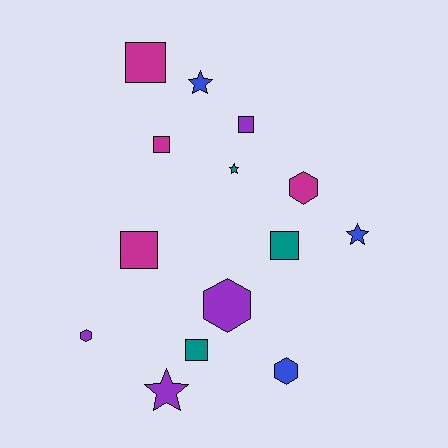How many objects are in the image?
There are 14 objects.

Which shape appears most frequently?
Square, with 6 objects.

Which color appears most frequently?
Purple, with 4 objects.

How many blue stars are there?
There are 2 blue stars.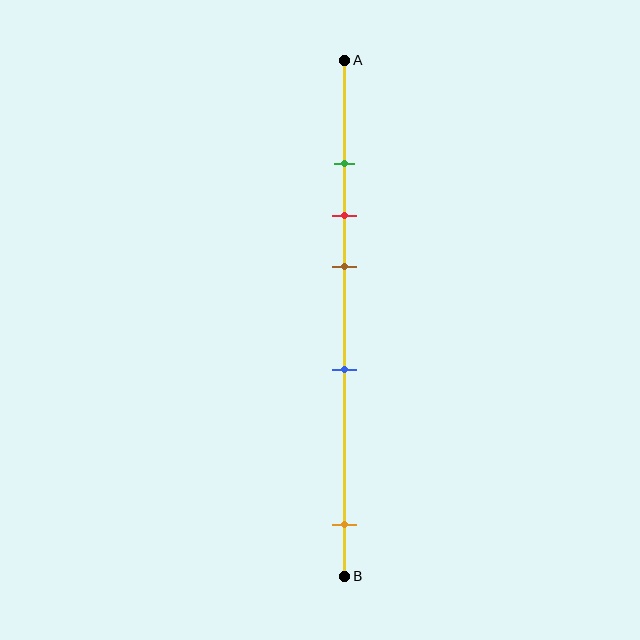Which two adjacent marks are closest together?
The green and red marks are the closest adjacent pair.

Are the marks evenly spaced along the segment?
No, the marks are not evenly spaced.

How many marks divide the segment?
There are 5 marks dividing the segment.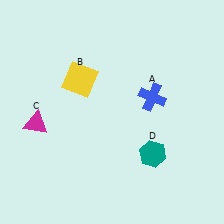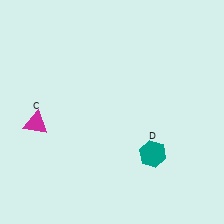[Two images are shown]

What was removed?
The blue cross (A), the yellow square (B) were removed in Image 2.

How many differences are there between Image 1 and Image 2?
There are 2 differences between the two images.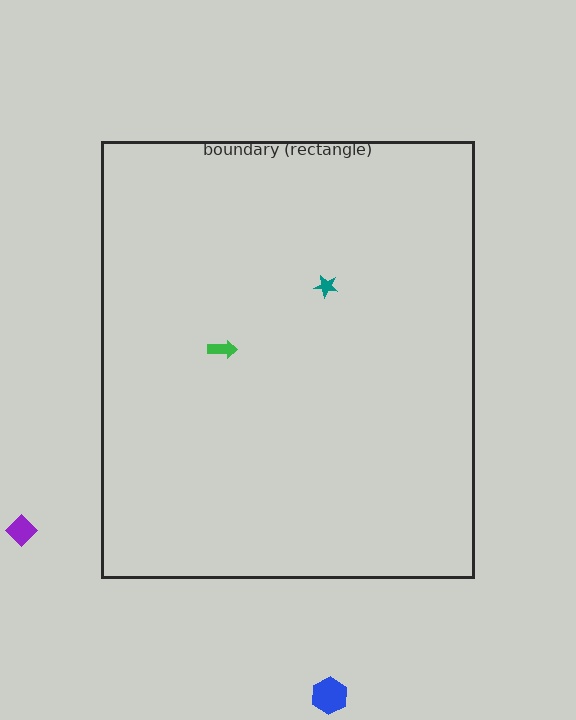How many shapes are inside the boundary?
2 inside, 2 outside.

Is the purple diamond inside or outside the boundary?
Outside.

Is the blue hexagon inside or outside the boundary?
Outside.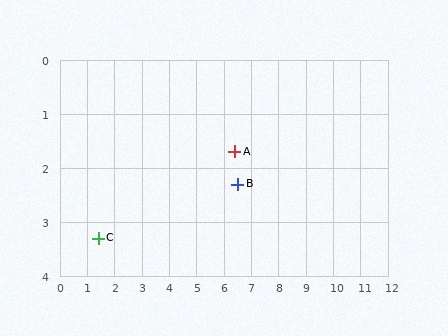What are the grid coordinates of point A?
Point A is at approximately (6.4, 1.7).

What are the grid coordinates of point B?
Point B is at approximately (6.5, 2.3).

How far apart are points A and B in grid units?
Points A and B are about 0.6 grid units apart.